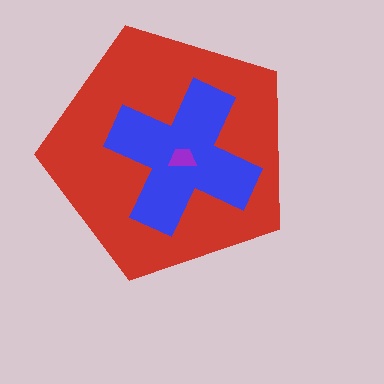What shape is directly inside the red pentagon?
The blue cross.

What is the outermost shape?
The red pentagon.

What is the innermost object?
The purple trapezoid.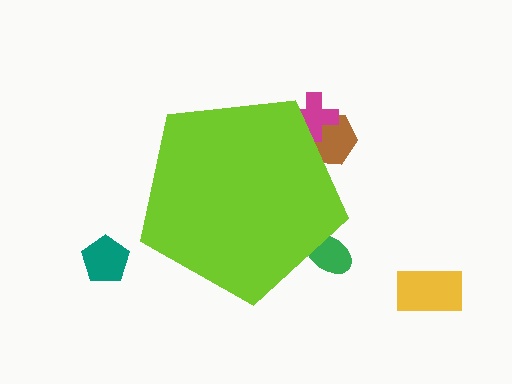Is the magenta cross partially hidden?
Yes, the magenta cross is partially hidden behind the lime pentagon.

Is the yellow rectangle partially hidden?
No, the yellow rectangle is fully visible.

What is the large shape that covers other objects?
A lime pentagon.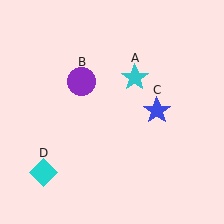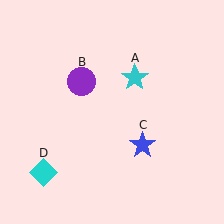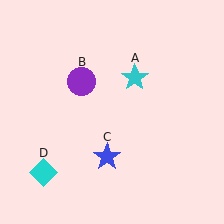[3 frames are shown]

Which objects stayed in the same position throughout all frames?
Cyan star (object A) and purple circle (object B) and cyan diamond (object D) remained stationary.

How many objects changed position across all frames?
1 object changed position: blue star (object C).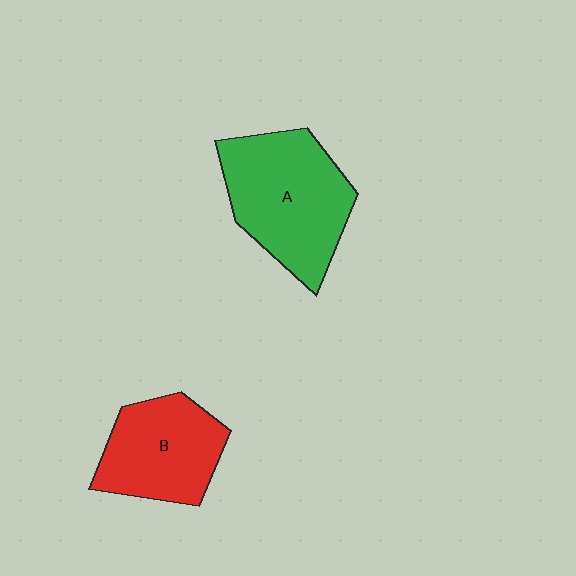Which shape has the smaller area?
Shape B (red).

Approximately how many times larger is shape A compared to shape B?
Approximately 1.3 times.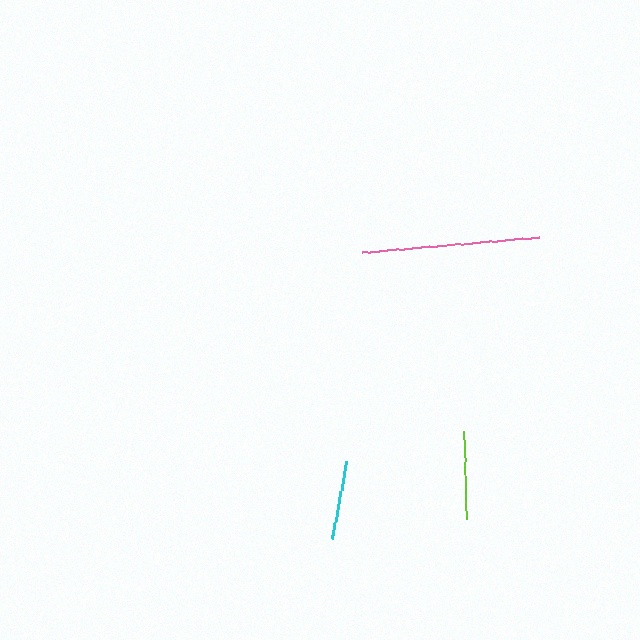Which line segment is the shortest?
The cyan line is the shortest at approximately 78 pixels.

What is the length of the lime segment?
The lime segment is approximately 88 pixels long.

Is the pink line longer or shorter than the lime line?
The pink line is longer than the lime line.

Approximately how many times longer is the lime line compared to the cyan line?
The lime line is approximately 1.1 times the length of the cyan line.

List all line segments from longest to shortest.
From longest to shortest: pink, lime, cyan.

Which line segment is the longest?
The pink line is the longest at approximately 178 pixels.